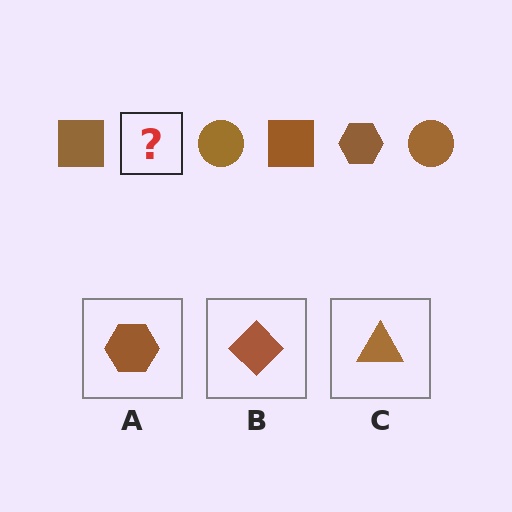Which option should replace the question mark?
Option A.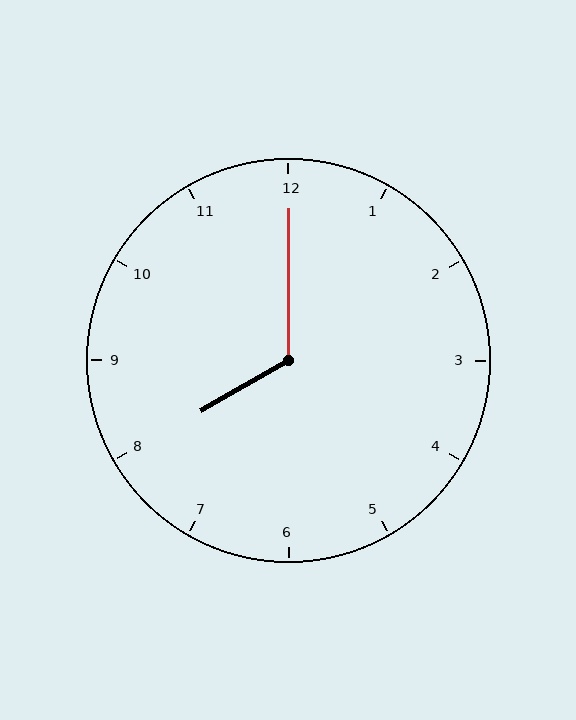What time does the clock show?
8:00.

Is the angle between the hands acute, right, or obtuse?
It is obtuse.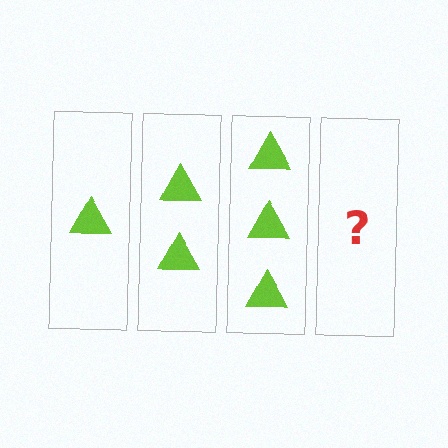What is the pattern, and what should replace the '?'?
The pattern is that each step adds one more triangle. The '?' should be 4 triangles.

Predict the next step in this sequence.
The next step is 4 triangles.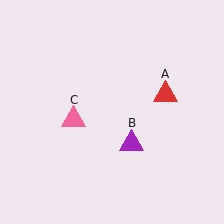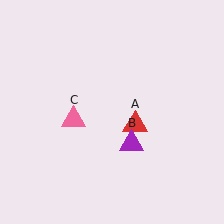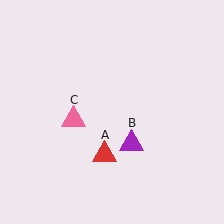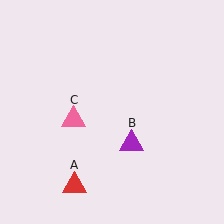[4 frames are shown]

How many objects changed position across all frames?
1 object changed position: red triangle (object A).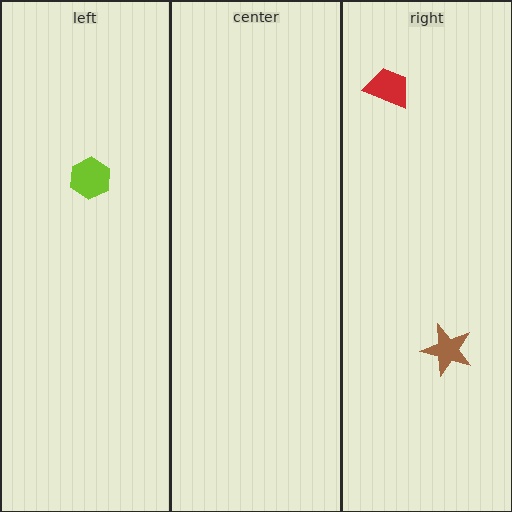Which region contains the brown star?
The right region.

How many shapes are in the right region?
2.